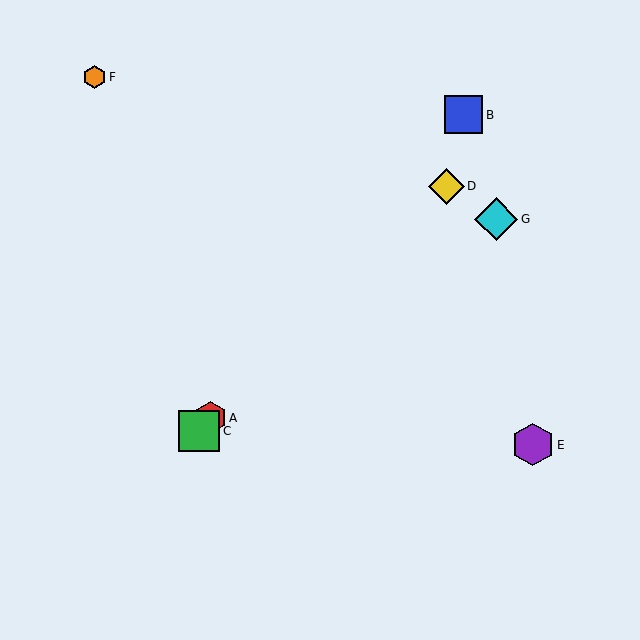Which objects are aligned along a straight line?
Objects A, B, C are aligned along a straight line.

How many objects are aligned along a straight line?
3 objects (A, B, C) are aligned along a straight line.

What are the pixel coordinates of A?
Object A is at (210, 418).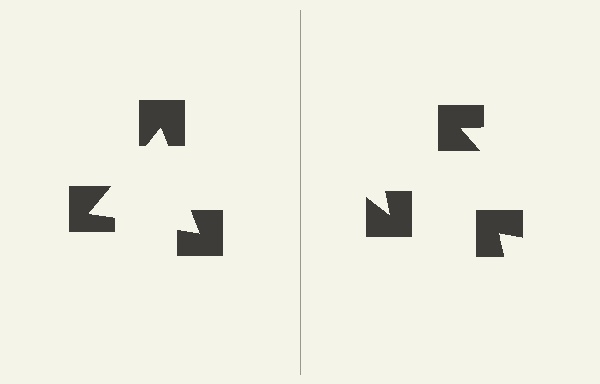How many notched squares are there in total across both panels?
6 — 3 on each side.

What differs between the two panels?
The notched squares are positioned identically on both sides; only the wedge orientations differ. On the left they align to a triangle; on the right they are misaligned.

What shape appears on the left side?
An illusory triangle.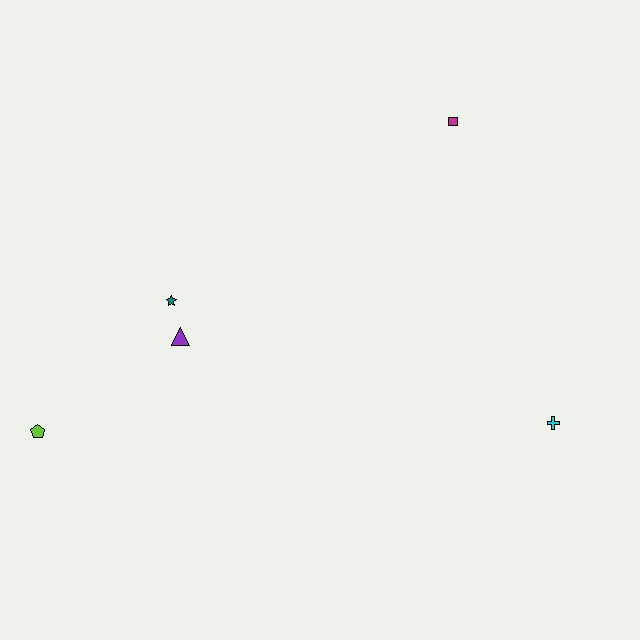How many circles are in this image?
There are no circles.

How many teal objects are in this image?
There is 1 teal object.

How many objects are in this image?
There are 5 objects.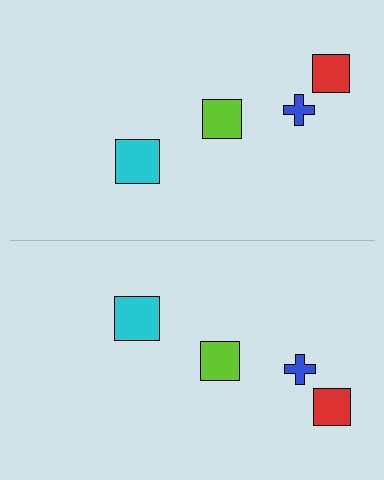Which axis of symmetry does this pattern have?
The pattern has a horizontal axis of symmetry running through the center of the image.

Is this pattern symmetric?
Yes, this pattern has bilateral (reflection) symmetry.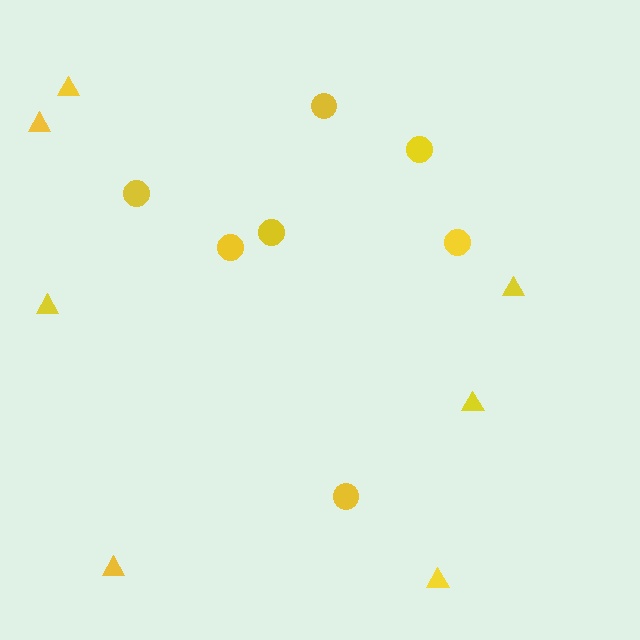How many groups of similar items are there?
There are 2 groups: one group of circles (7) and one group of triangles (7).